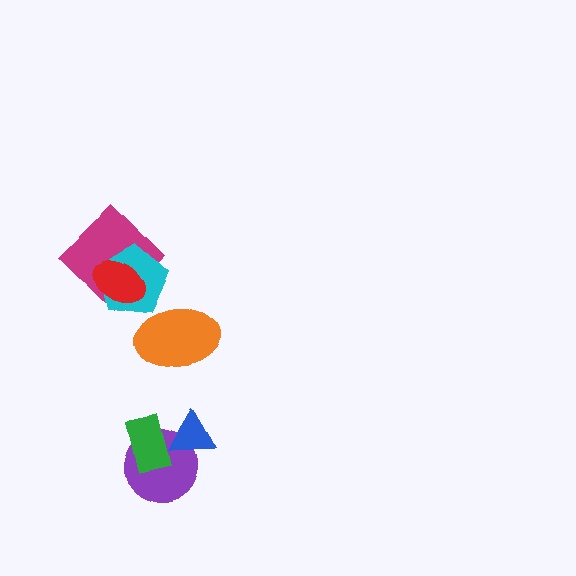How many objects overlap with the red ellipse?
2 objects overlap with the red ellipse.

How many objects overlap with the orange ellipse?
1 object overlaps with the orange ellipse.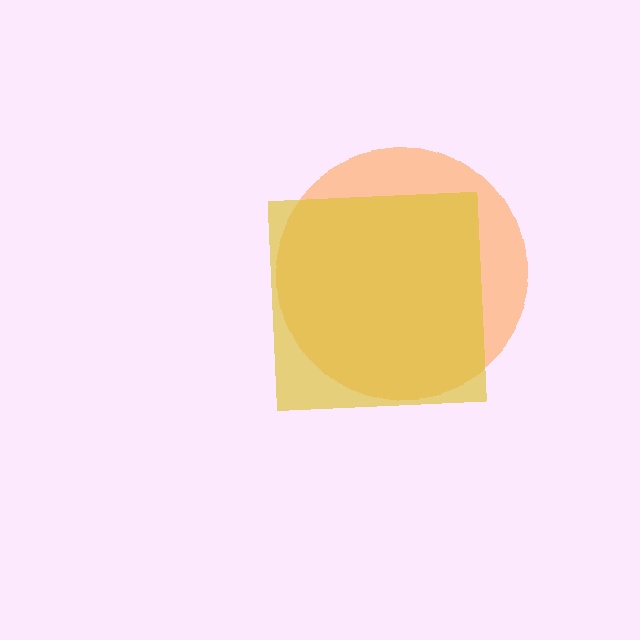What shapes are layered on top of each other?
The layered shapes are: an orange circle, a yellow square.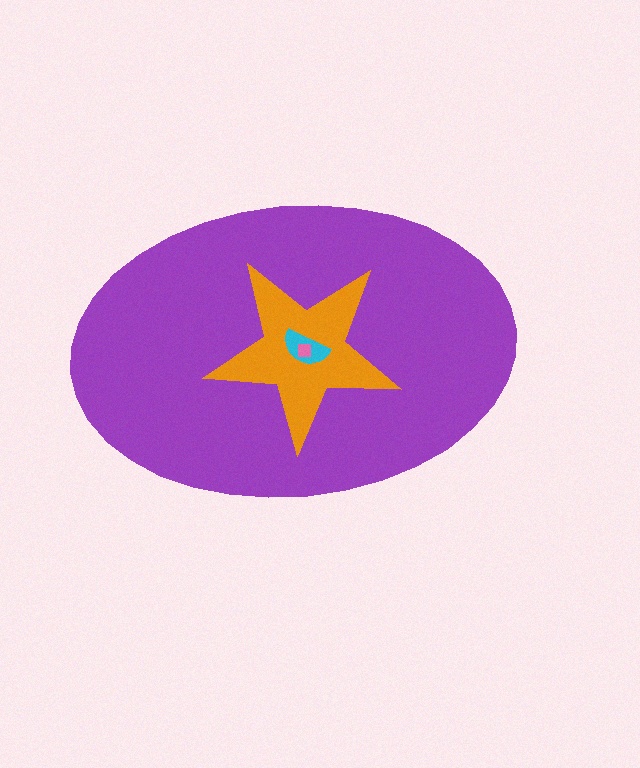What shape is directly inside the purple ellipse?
The orange star.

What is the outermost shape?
The purple ellipse.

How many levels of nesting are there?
4.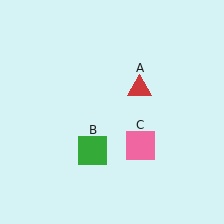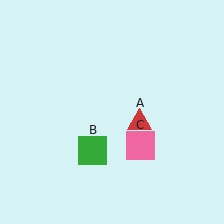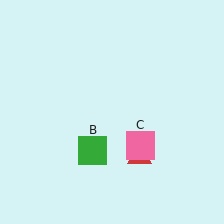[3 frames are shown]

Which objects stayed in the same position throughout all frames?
Green square (object B) and pink square (object C) remained stationary.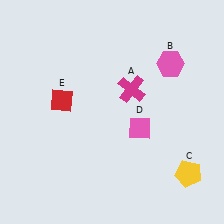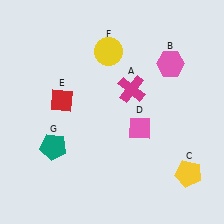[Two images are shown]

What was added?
A yellow circle (F), a teal pentagon (G) were added in Image 2.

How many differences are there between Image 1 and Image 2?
There are 2 differences between the two images.